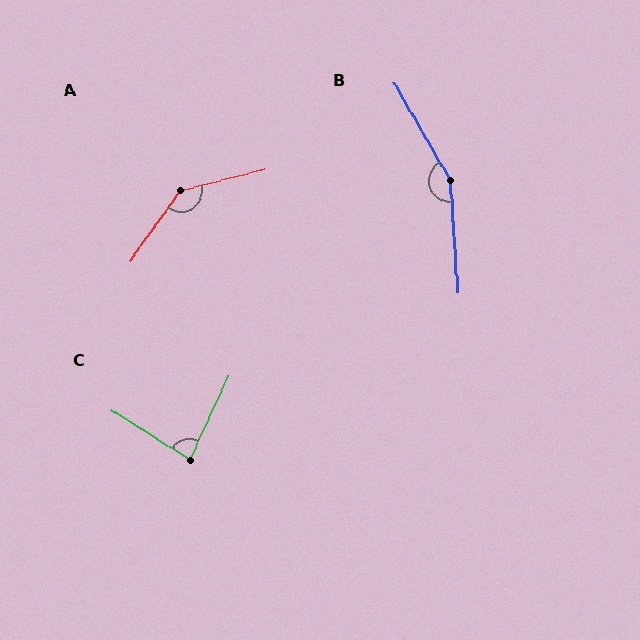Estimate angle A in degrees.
Approximately 139 degrees.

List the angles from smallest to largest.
C (82°), A (139°), B (154°).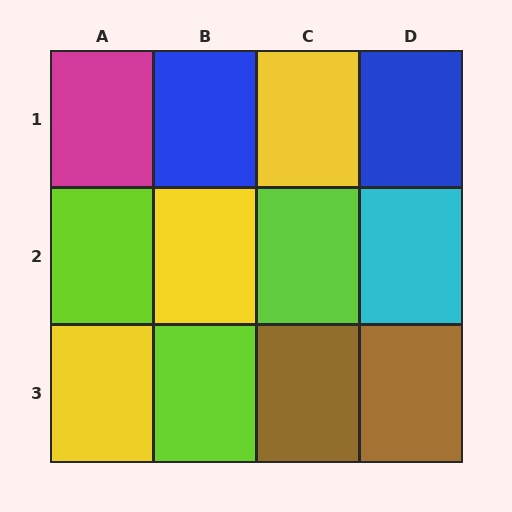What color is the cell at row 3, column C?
Brown.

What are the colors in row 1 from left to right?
Magenta, blue, yellow, blue.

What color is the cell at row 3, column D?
Brown.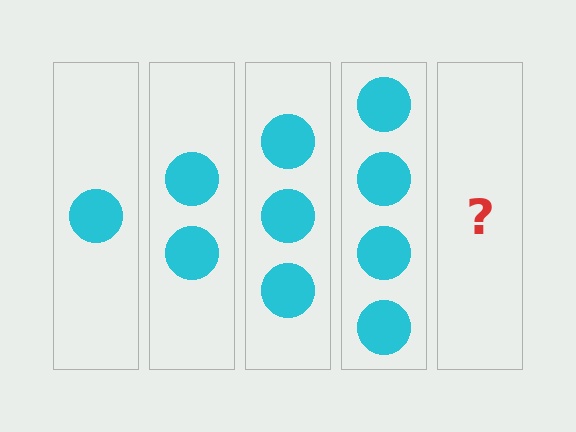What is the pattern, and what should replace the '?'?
The pattern is that each step adds one more circle. The '?' should be 5 circles.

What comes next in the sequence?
The next element should be 5 circles.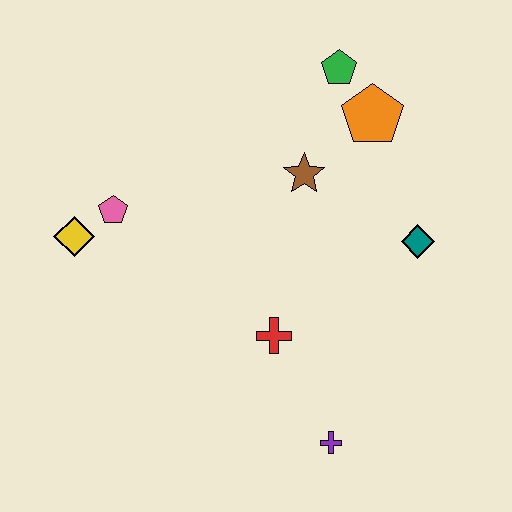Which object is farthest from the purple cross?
The green pentagon is farthest from the purple cross.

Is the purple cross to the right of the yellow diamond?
Yes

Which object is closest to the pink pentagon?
The yellow diamond is closest to the pink pentagon.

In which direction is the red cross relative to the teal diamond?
The red cross is to the left of the teal diamond.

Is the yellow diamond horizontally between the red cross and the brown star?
No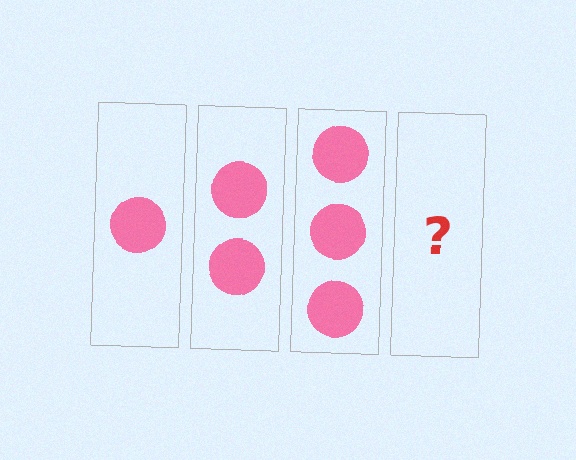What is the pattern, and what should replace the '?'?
The pattern is that each step adds one more circle. The '?' should be 4 circles.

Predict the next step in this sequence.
The next step is 4 circles.